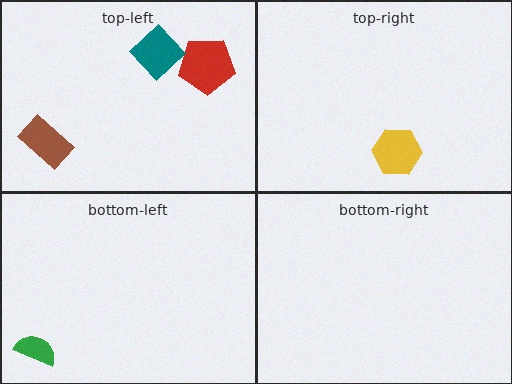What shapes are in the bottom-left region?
The green semicircle.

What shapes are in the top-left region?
The brown rectangle, the red pentagon, the teal diamond.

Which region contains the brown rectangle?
The top-left region.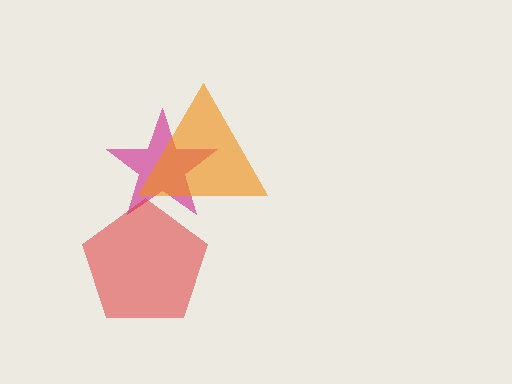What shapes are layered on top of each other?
The layered shapes are: a magenta star, a red pentagon, an orange triangle.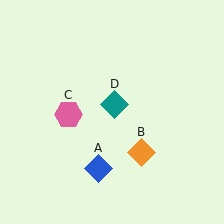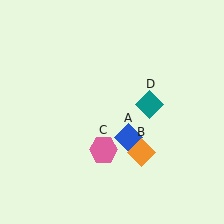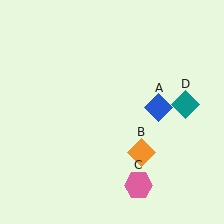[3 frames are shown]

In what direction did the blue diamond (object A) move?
The blue diamond (object A) moved up and to the right.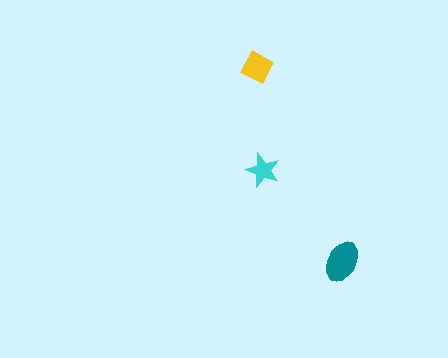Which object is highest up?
The yellow diamond is topmost.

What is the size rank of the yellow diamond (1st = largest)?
2nd.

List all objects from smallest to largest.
The cyan star, the yellow diamond, the teal ellipse.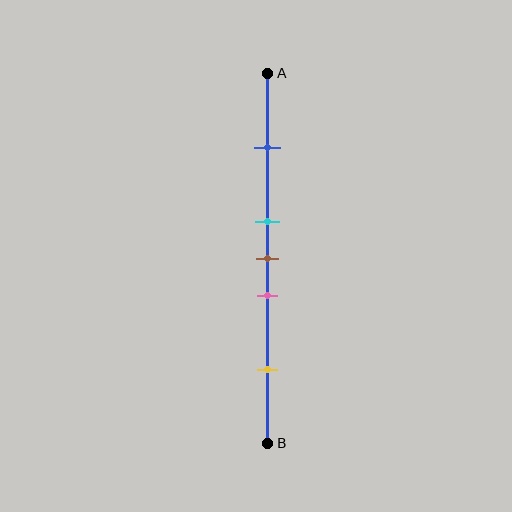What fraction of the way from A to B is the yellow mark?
The yellow mark is approximately 80% (0.8) of the way from A to B.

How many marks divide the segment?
There are 5 marks dividing the segment.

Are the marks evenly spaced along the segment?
No, the marks are not evenly spaced.